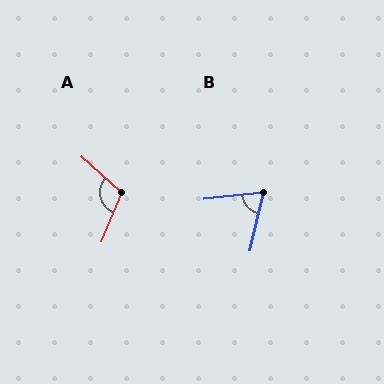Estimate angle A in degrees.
Approximately 109 degrees.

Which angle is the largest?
A, at approximately 109 degrees.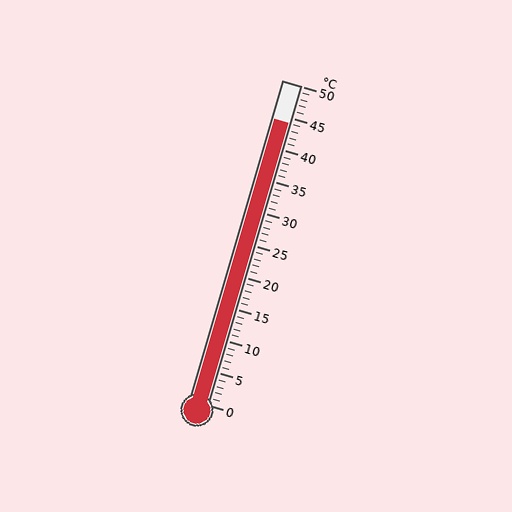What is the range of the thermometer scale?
The thermometer scale ranges from 0°C to 50°C.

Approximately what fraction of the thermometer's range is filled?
The thermometer is filled to approximately 90% of its range.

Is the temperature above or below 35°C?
The temperature is above 35°C.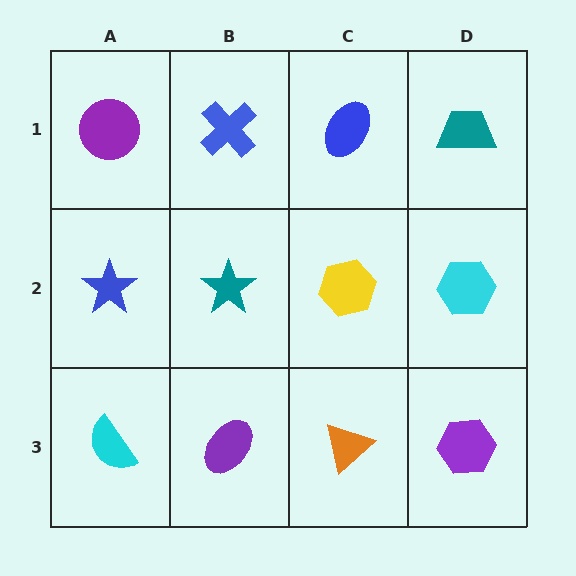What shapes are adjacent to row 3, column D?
A cyan hexagon (row 2, column D), an orange triangle (row 3, column C).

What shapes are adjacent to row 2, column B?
A blue cross (row 1, column B), a purple ellipse (row 3, column B), a blue star (row 2, column A), a yellow hexagon (row 2, column C).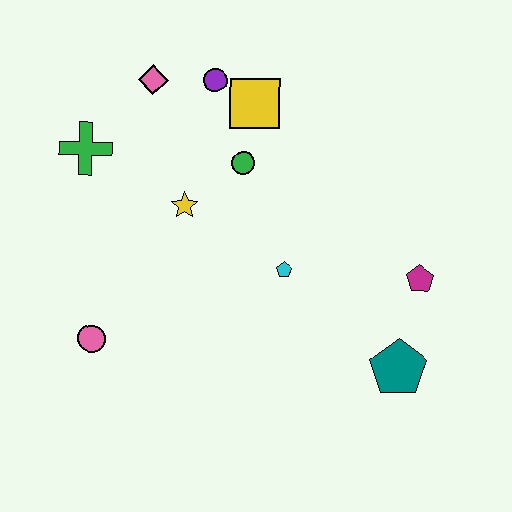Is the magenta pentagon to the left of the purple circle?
No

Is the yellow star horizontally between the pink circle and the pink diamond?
No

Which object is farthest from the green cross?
The teal pentagon is farthest from the green cross.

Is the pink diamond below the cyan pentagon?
No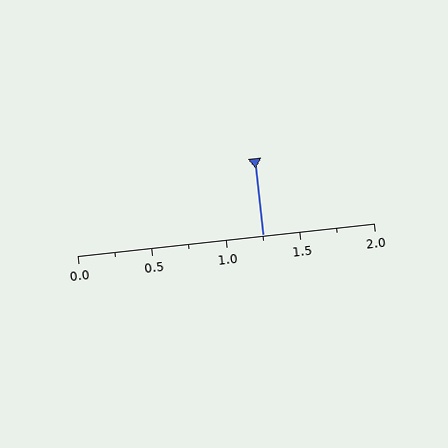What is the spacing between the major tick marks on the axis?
The major ticks are spaced 0.5 apart.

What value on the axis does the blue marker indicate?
The marker indicates approximately 1.25.